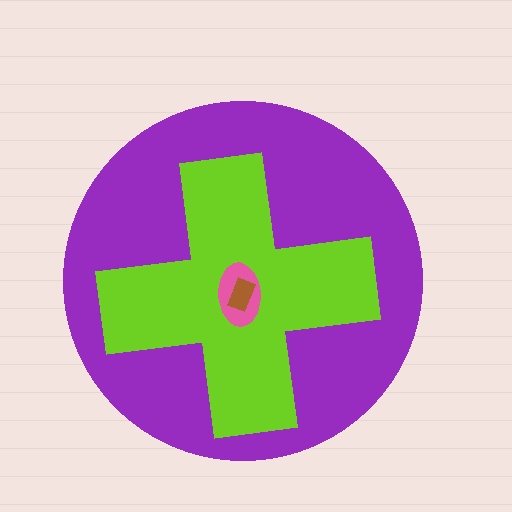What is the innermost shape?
The brown rectangle.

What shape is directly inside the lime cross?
The pink ellipse.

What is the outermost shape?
The purple circle.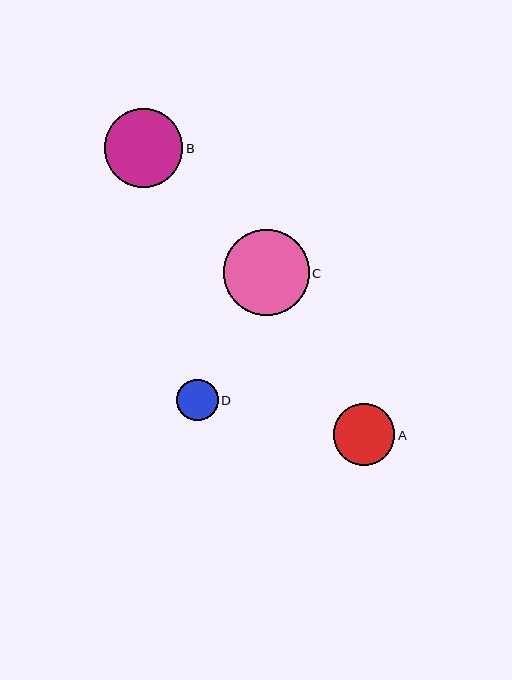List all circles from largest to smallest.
From largest to smallest: C, B, A, D.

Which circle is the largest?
Circle C is the largest with a size of approximately 86 pixels.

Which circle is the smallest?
Circle D is the smallest with a size of approximately 42 pixels.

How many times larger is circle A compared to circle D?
Circle A is approximately 1.5 times the size of circle D.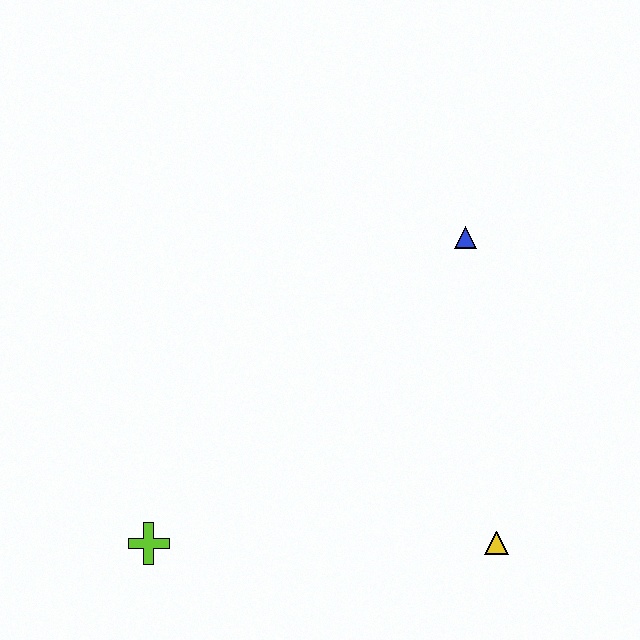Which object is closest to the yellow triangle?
The blue triangle is closest to the yellow triangle.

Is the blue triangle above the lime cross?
Yes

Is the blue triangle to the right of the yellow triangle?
No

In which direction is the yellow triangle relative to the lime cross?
The yellow triangle is to the right of the lime cross.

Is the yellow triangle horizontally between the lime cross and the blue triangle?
No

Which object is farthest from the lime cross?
The blue triangle is farthest from the lime cross.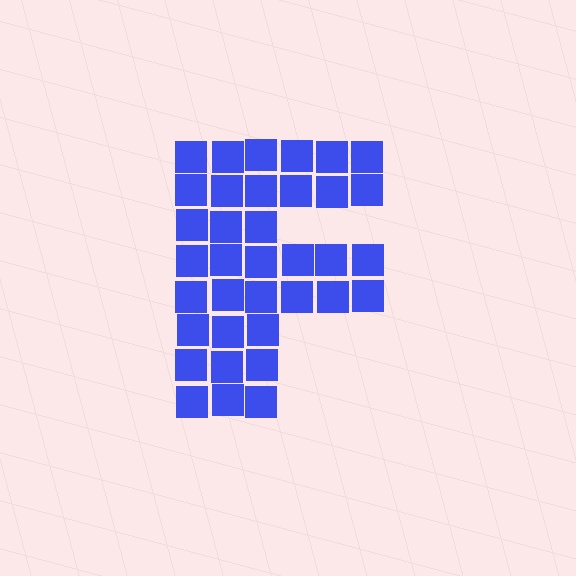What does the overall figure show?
The overall figure shows the letter F.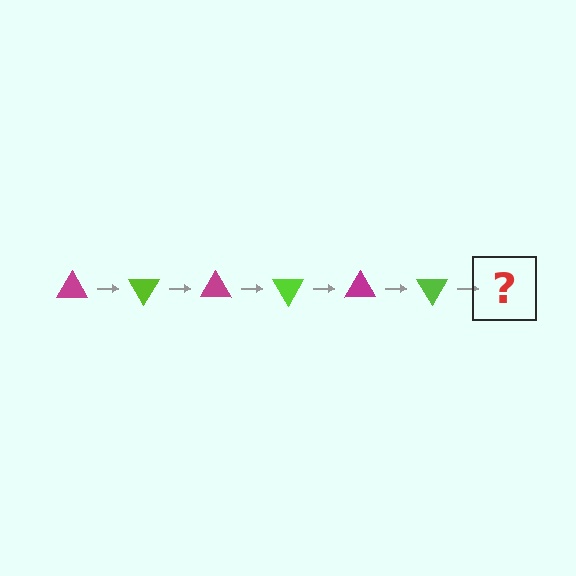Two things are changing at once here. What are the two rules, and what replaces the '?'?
The two rules are that it rotates 60 degrees each step and the color cycles through magenta and lime. The '?' should be a magenta triangle, rotated 360 degrees from the start.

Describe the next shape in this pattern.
It should be a magenta triangle, rotated 360 degrees from the start.